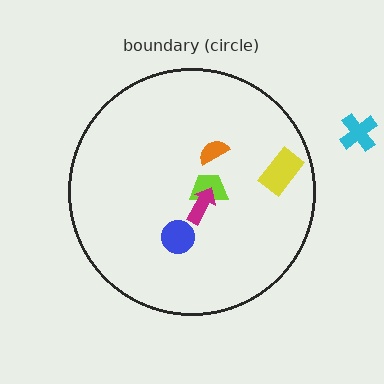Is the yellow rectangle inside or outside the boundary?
Inside.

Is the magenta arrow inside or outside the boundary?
Inside.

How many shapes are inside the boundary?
5 inside, 1 outside.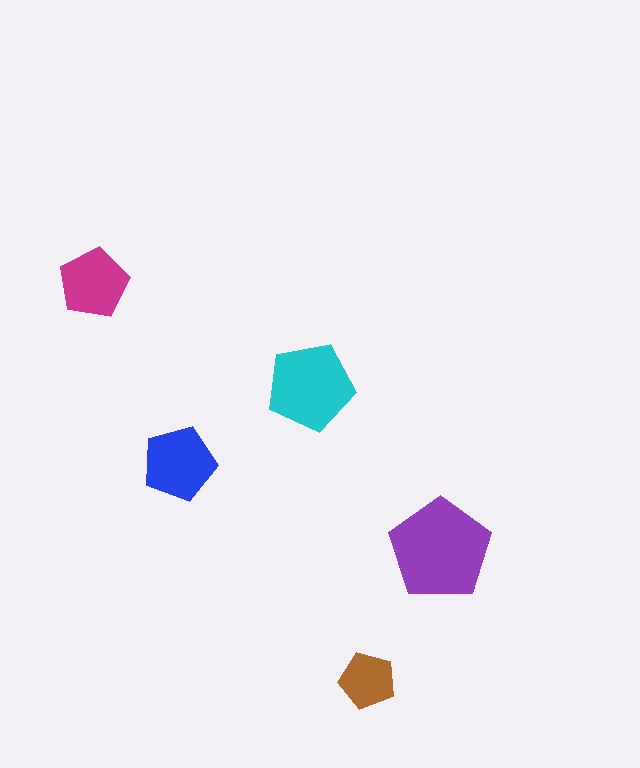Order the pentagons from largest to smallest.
the purple one, the cyan one, the blue one, the magenta one, the brown one.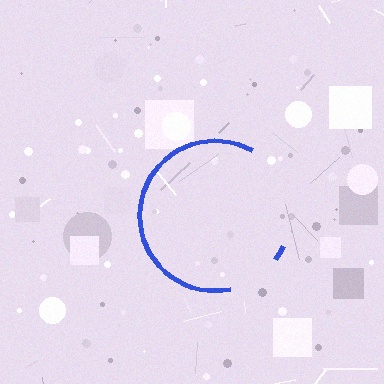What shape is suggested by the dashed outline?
The dashed outline suggests a circle.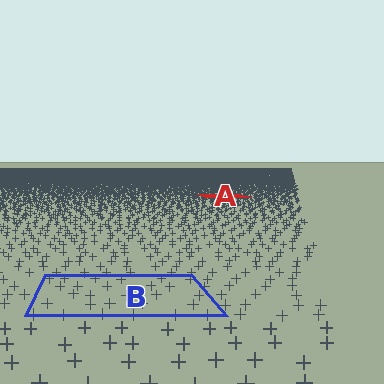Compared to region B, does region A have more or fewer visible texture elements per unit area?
Region A has more texture elements per unit area — they are packed more densely because it is farther away.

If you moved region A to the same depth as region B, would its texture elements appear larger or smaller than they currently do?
They would appear larger. At a closer depth, the same texture elements are projected at a bigger on-screen size.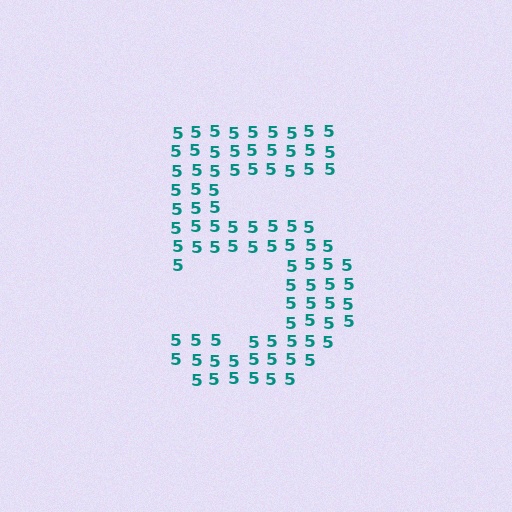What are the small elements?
The small elements are digit 5's.